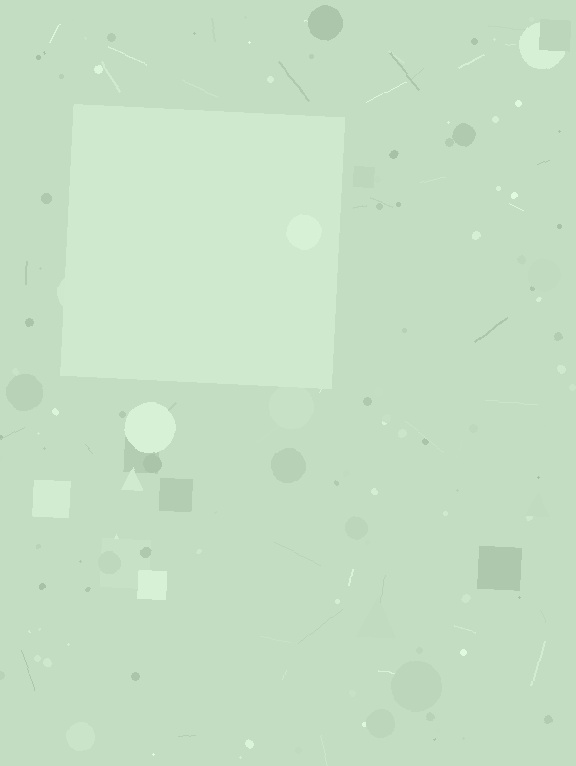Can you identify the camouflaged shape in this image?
The camouflaged shape is a square.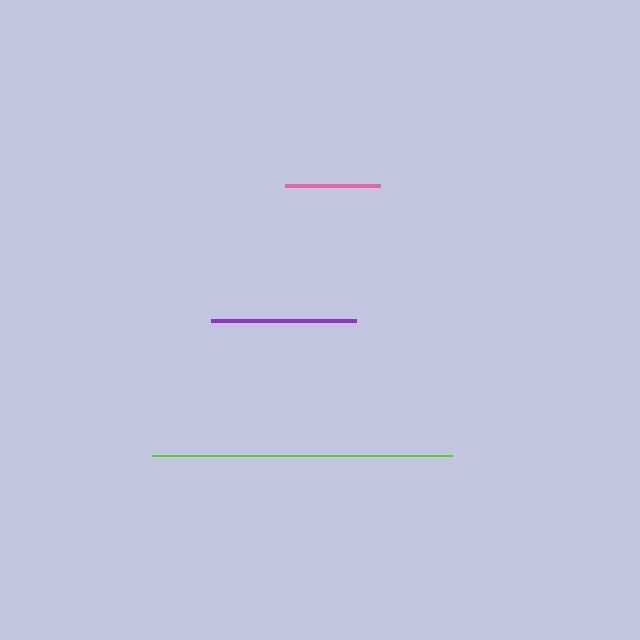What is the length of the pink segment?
The pink segment is approximately 94 pixels long.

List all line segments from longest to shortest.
From longest to shortest: lime, purple, pink.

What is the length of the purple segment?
The purple segment is approximately 144 pixels long.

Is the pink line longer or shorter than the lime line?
The lime line is longer than the pink line.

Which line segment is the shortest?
The pink line is the shortest at approximately 94 pixels.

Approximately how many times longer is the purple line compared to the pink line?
The purple line is approximately 1.5 times the length of the pink line.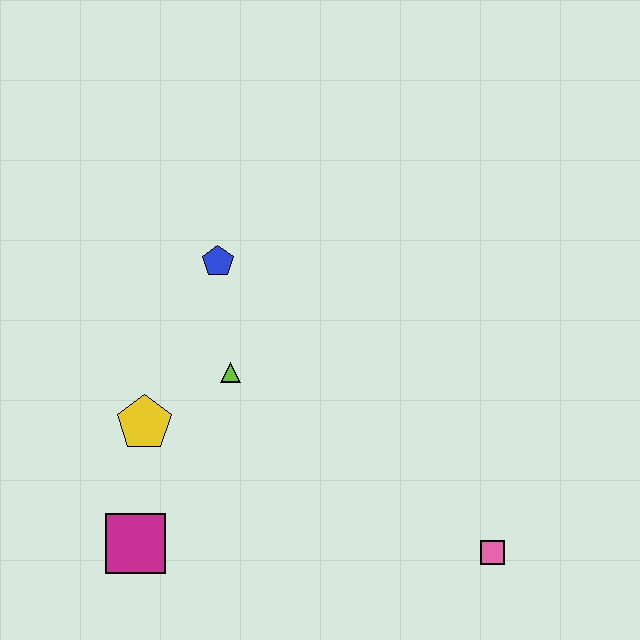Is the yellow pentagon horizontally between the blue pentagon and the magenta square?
Yes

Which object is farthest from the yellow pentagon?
The pink square is farthest from the yellow pentagon.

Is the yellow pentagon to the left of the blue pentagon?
Yes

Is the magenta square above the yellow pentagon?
No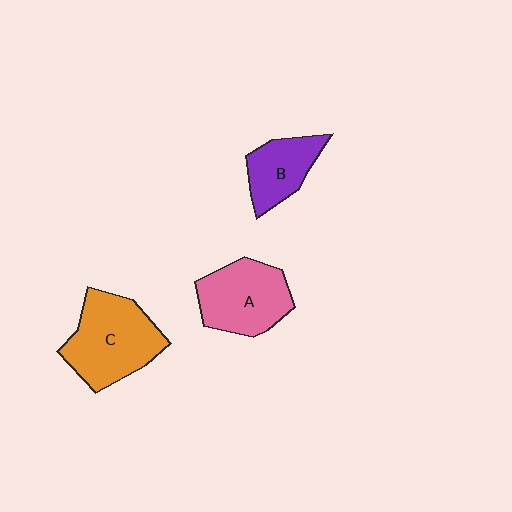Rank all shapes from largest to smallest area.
From largest to smallest: C (orange), A (pink), B (purple).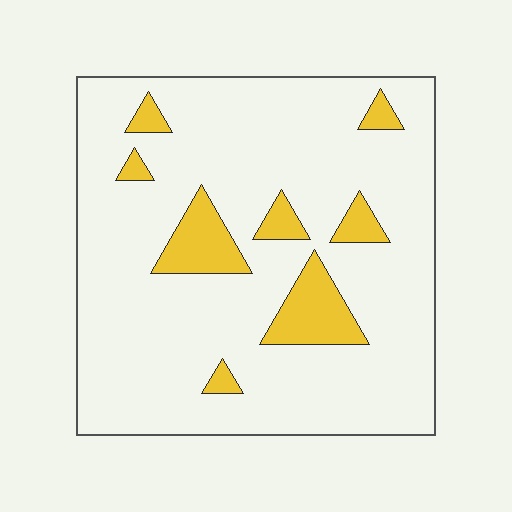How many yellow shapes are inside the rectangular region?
8.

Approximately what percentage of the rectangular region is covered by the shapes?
Approximately 15%.